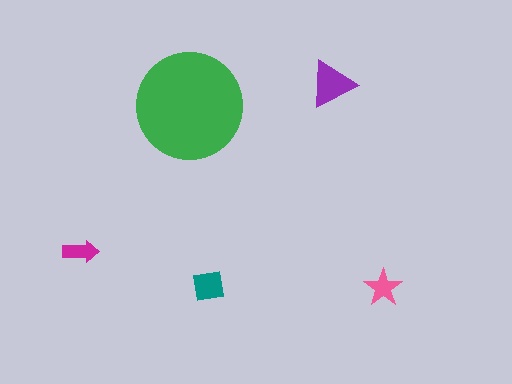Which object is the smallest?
The magenta arrow.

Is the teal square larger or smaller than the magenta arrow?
Larger.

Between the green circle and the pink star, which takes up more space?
The green circle.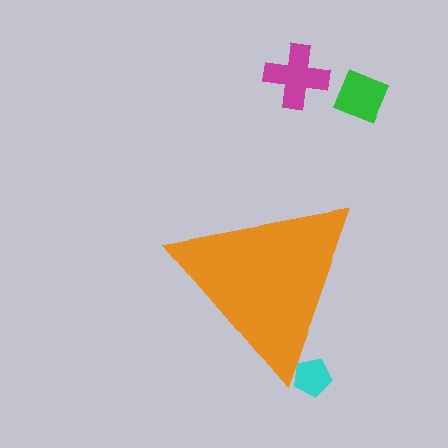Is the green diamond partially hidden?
No, the green diamond is fully visible.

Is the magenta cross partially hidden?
No, the magenta cross is fully visible.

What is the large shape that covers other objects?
An orange triangle.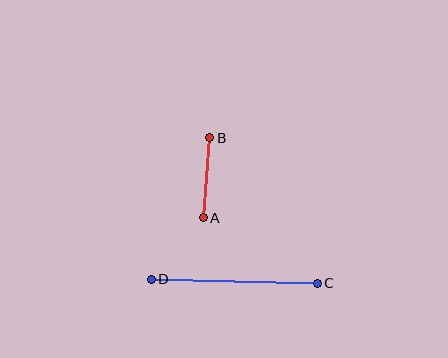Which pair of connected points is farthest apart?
Points C and D are farthest apart.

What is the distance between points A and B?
The distance is approximately 80 pixels.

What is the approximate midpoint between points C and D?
The midpoint is at approximately (234, 281) pixels.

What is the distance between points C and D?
The distance is approximately 166 pixels.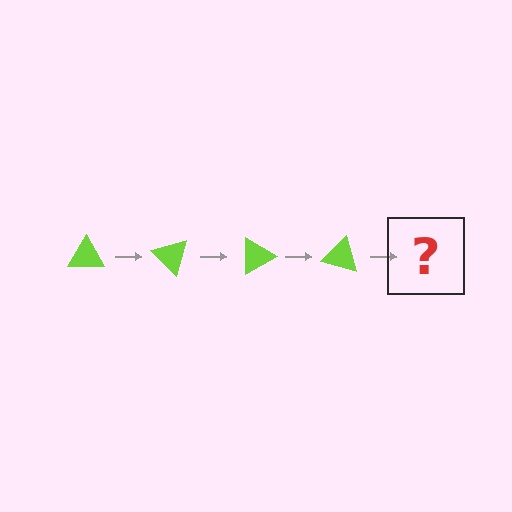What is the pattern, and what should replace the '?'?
The pattern is that the triangle rotates 45 degrees each step. The '?' should be a lime triangle rotated 180 degrees.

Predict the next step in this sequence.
The next step is a lime triangle rotated 180 degrees.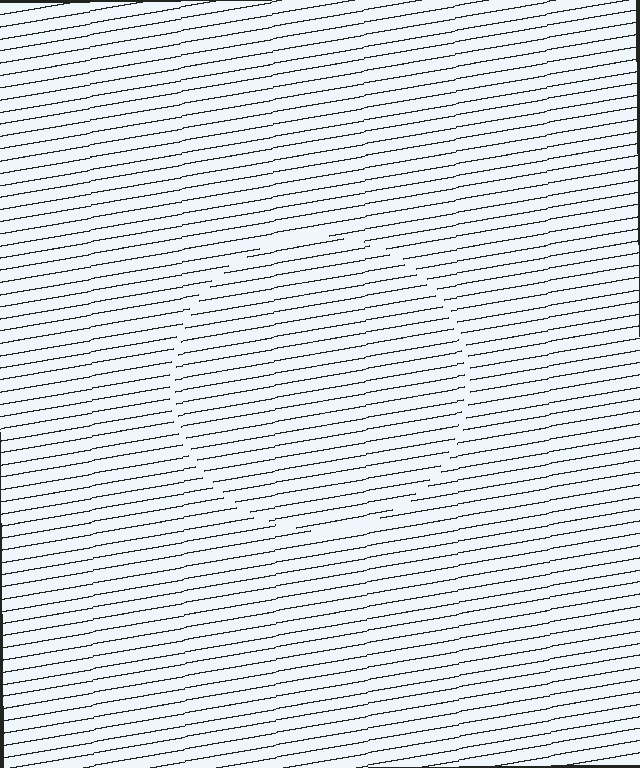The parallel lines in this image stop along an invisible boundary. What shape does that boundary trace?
An illusory circle. The interior of the shape contains the same grating, shifted by half a period — the contour is defined by the phase discontinuity where line-ends from the inner and outer gratings abut.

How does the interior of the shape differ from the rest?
The interior of the shape contains the same grating, shifted by half a period — the contour is defined by the phase discontinuity where line-ends from the inner and outer gratings abut.